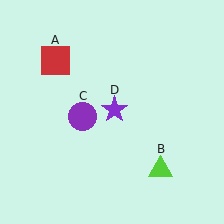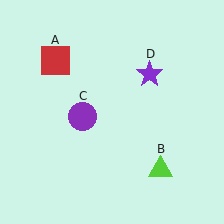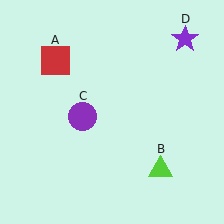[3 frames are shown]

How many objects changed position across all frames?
1 object changed position: purple star (object D).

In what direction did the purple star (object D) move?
The purple star (object D) moved up and to the right.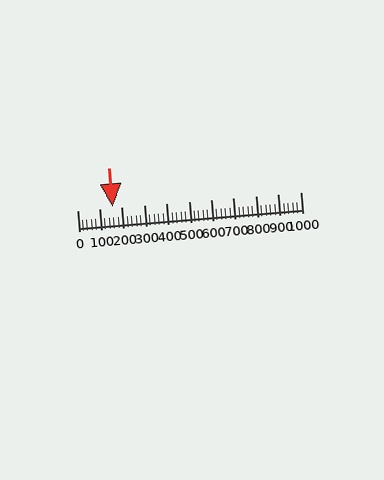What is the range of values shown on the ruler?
The ruler shows values from 0 to 1000.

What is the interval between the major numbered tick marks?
The major tick marks are spaced 100 units apart.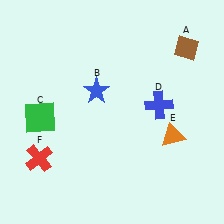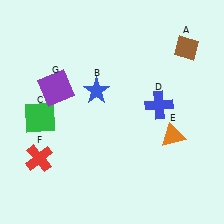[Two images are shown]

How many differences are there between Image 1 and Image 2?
There is 1 difference between the two images.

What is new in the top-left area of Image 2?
A purple square (G) was added in the top-left area of Image 2.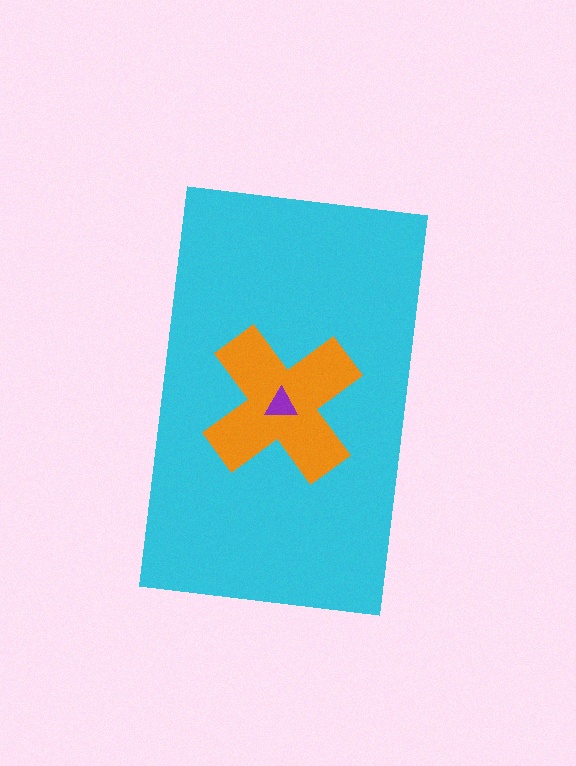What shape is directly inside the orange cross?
The purple triangle.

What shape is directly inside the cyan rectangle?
The orange cross.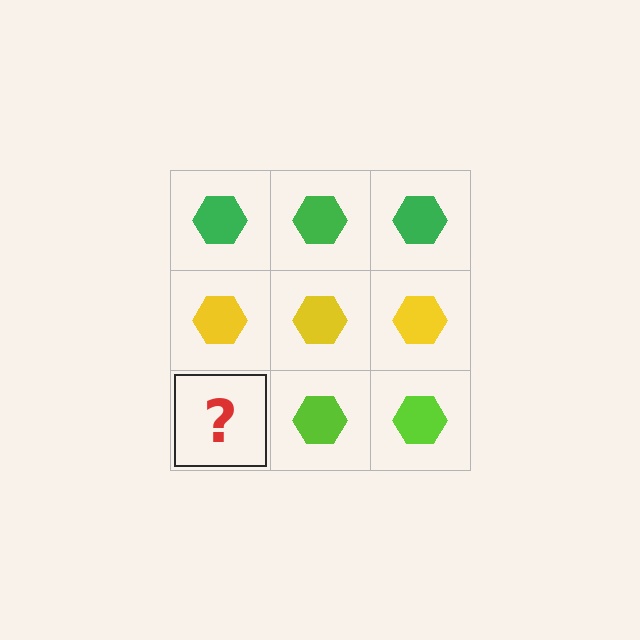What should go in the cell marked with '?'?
The missing cell should contain a lime hexagon.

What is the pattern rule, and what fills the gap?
The rule is that each row has a consistent color. The gap should be filled with a lime hexagon.